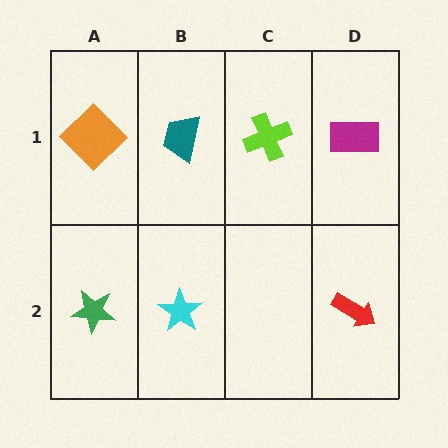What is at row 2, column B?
A cyan star.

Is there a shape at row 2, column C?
No, that cell is empty.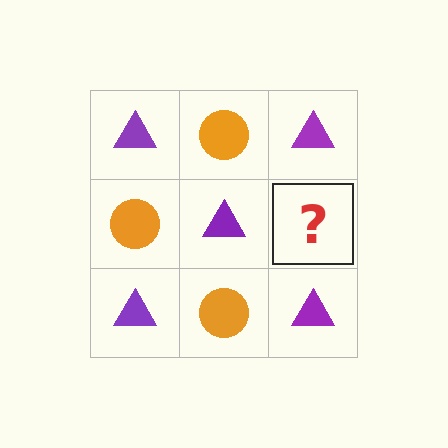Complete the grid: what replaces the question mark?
The question mark should be replaced with an orange circle.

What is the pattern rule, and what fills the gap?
The rule is that it alternates purple triangle and orange circle in a checkerboard pattern. The gap should be filled with an orange circle.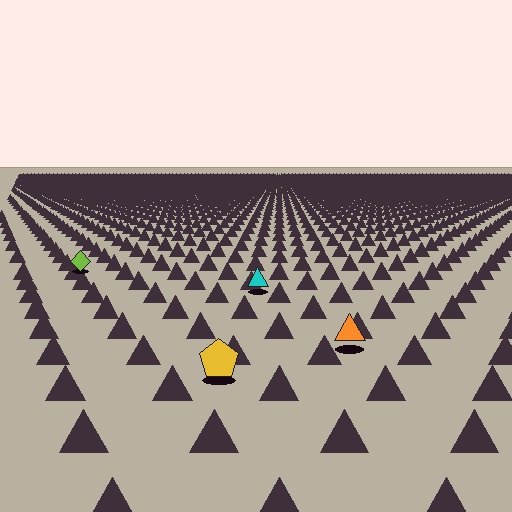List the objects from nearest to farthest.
From nearest to farthest: the yellow pentagon, the orange triangle, the cyan triangle, the lime diamond.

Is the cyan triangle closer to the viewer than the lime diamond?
Yes. The cyan triangle is closer — you can tell from the texture gradient: the ground texture is coarser near it.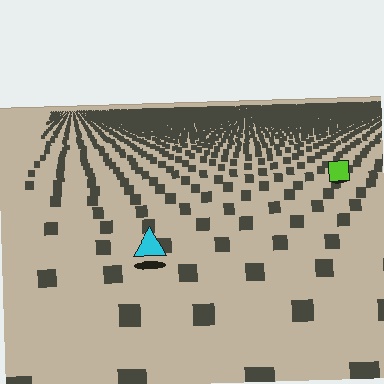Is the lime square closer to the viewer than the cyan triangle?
No. The cyan triangle is closer — you can tell from the texture gradient: the ground texture is coarser near it.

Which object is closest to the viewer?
The cyan triangle is closest. The texture marks near it are larger and more spread out.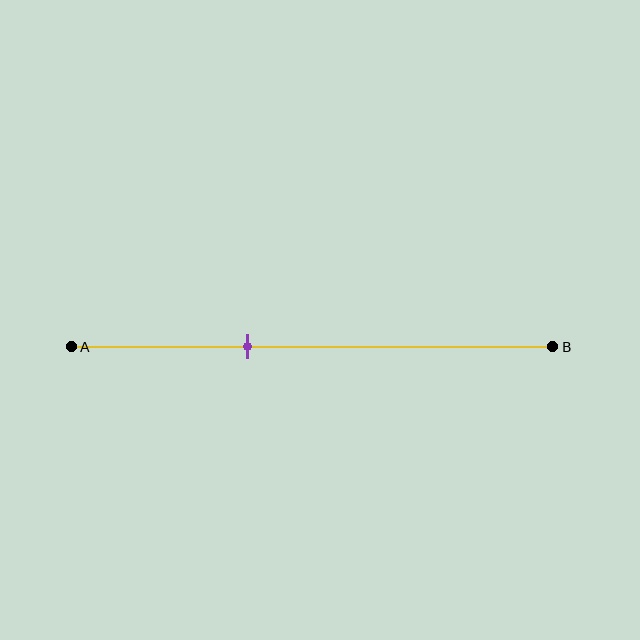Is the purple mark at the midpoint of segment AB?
No, the mark is at about 35% from A, not at the 50% midpoint.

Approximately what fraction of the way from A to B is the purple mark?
The purple mark is approximately 35% of the way from A to B.